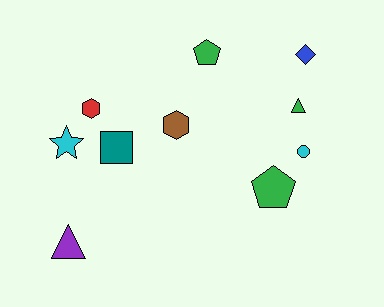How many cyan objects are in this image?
There are 2 cyan objects.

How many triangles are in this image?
There are 2 triangles.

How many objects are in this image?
There are 10 objects.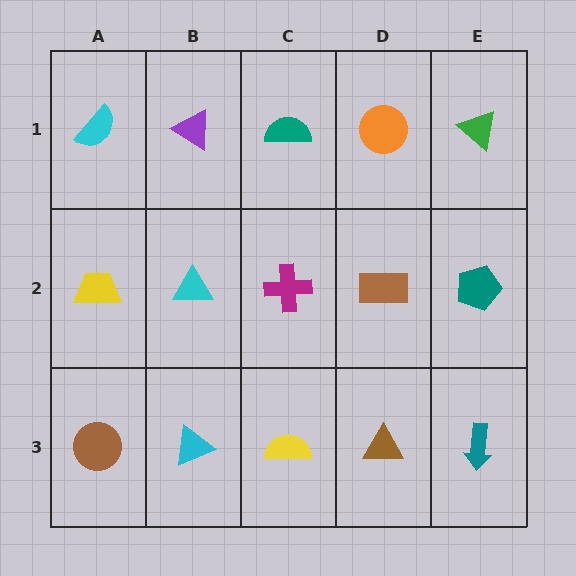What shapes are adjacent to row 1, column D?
A brown rectangle (row 2, column D), a teal semicircle (row 1, column C), a green triangle (row 1, column E).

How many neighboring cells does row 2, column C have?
4.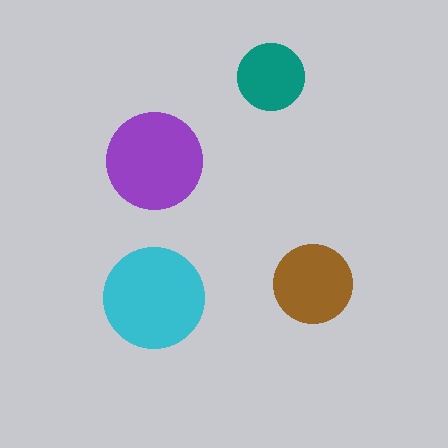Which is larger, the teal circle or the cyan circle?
The cyan one.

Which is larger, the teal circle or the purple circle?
The purple one.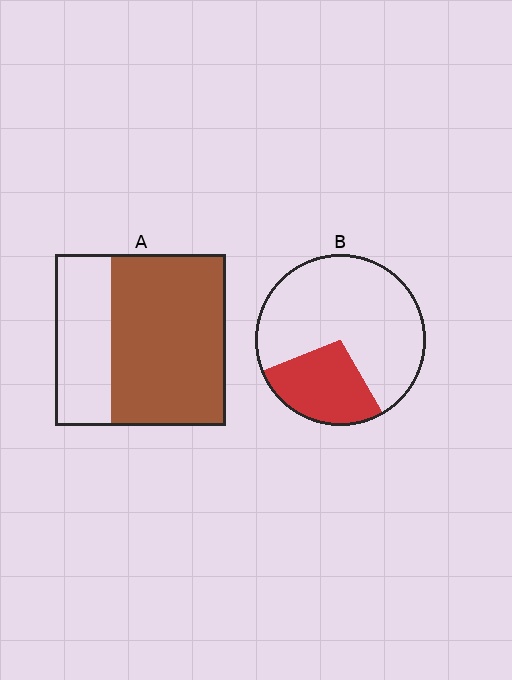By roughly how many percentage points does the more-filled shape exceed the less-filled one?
By roughly 40 percentage points (A over B).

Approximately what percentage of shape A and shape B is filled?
A is approximately 65% and B is approximately 30%.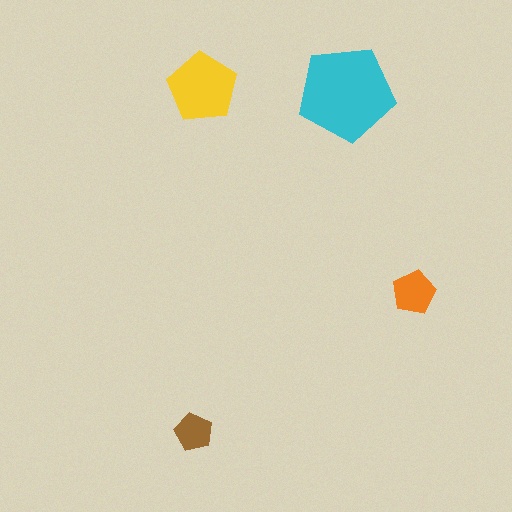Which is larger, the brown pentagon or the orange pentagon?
The orange one.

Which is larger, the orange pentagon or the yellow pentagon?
The yellow one.